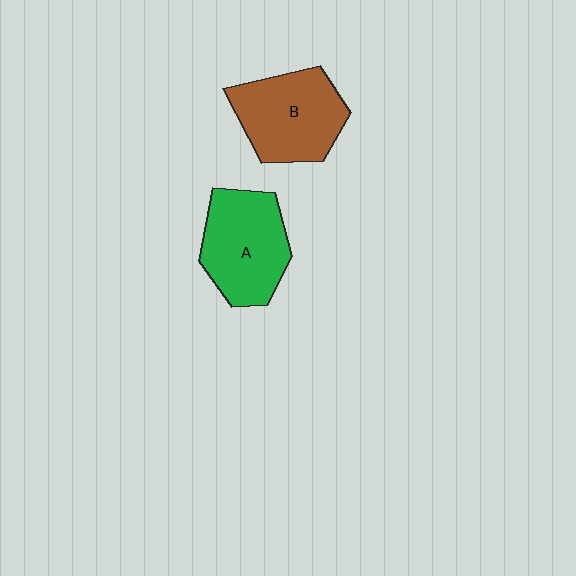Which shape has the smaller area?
Shape A (green).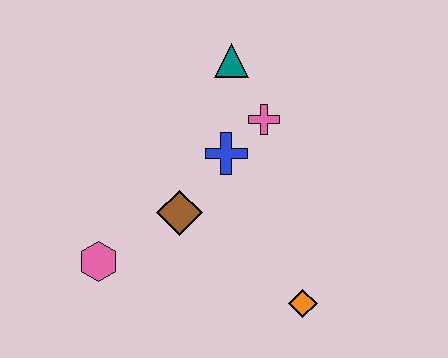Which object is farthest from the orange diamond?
The teal triangle is farthest from the orange diamond.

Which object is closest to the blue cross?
The pink cross is closest to the blue cross.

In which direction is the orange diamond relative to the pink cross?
The orange diamond is below the pink cross.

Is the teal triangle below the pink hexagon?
No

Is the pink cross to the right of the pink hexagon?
Yes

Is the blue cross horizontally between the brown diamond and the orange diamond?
Yes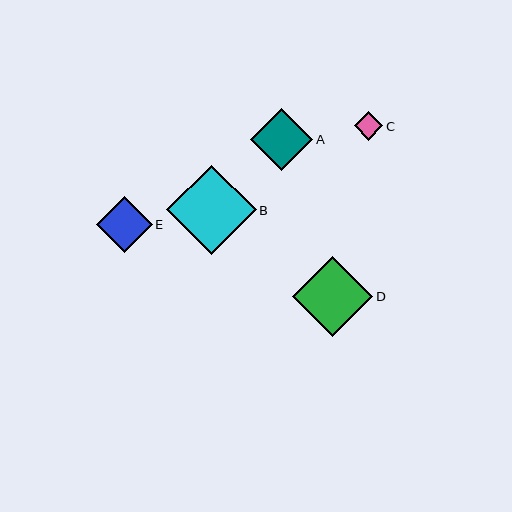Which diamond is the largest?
Diamond B is the largest with a size of approximately 90 pixels.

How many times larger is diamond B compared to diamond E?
Diamond B is approximately 1.6 times the size of diamond E.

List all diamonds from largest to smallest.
From largest to smallest: B, D, A, E, C.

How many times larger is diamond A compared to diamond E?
Diamond A is approximately 1.1 times the size of diamond E.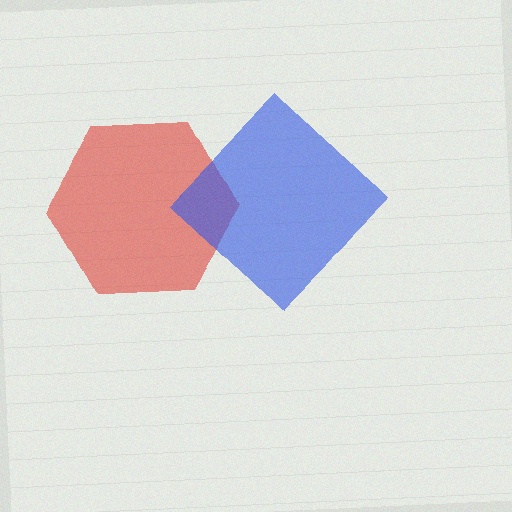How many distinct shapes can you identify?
There are 2 distinct shapes: a red hexagon, a blue diamond.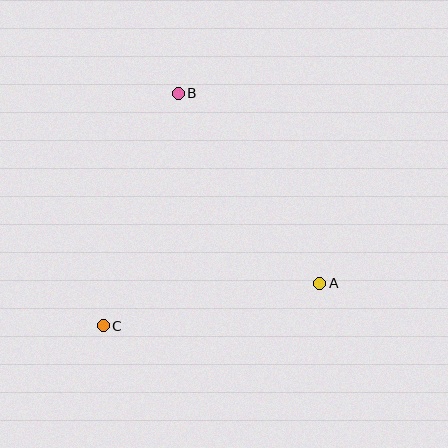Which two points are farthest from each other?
Points B and C are farthest from each other.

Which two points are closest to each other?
Points A and C are closest to each other.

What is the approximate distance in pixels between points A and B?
The distance between A and B is approximately 237 pixels.